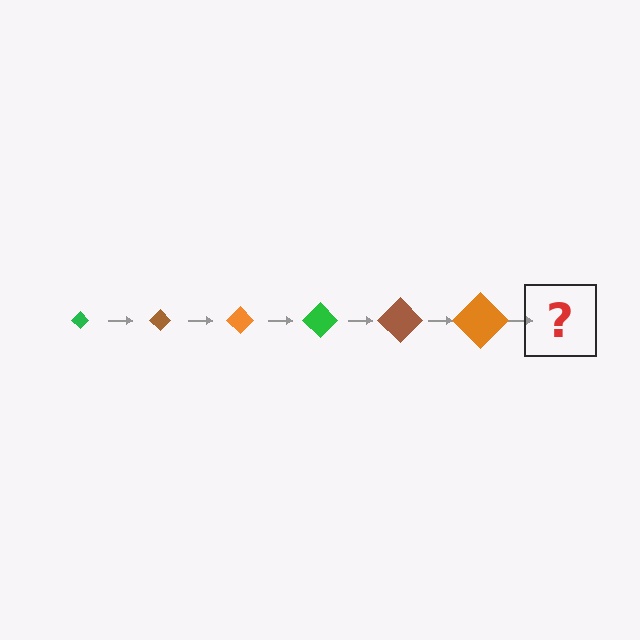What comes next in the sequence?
The next element should be a green diamond, larger than the previous one.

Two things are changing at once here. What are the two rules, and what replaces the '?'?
The two rules are that the diamond grows larger each step and the color cycles through green, brown, and orange. The '?' should be a green diamond, larger than the previous one.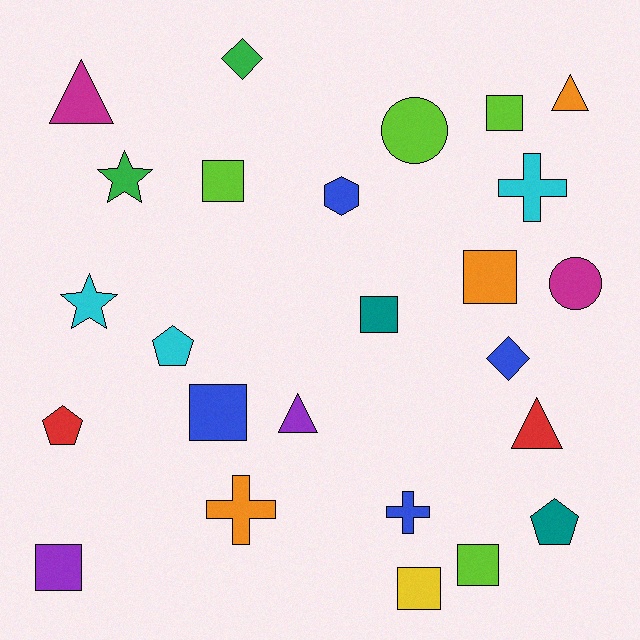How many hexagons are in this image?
There is 1 hexagon.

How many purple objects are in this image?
There are 2 purple objects.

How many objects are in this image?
There are 25 objects.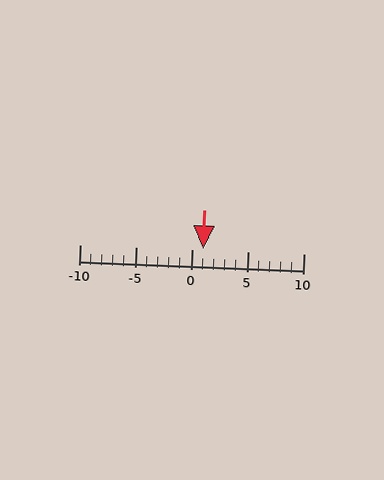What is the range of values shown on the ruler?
The ruler shows values from -10 to 10.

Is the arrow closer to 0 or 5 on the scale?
The arrow is closer to 0.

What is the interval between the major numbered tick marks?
The major tick marks are spaced 5 units apart.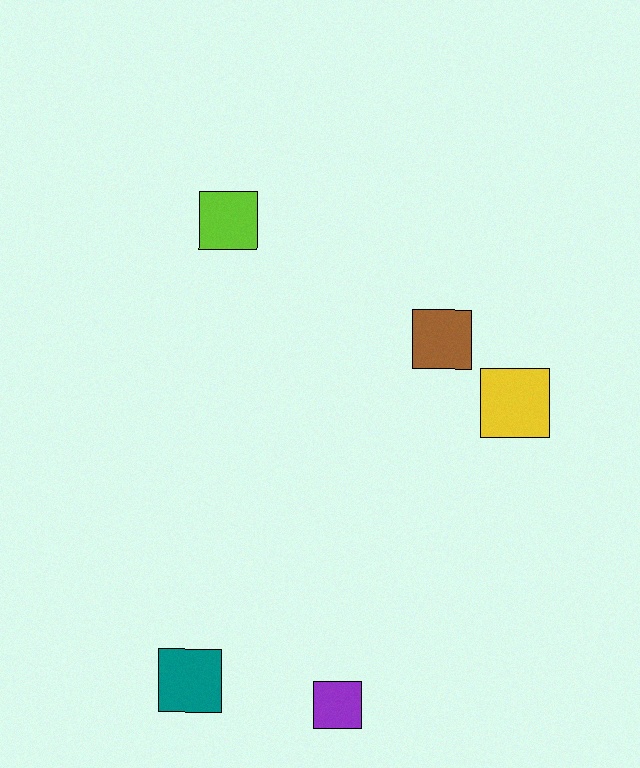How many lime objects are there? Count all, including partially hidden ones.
There is 1 lime object.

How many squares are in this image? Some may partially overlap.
There are 5 squares.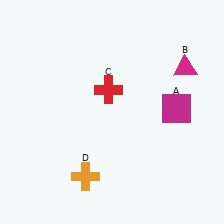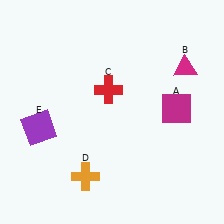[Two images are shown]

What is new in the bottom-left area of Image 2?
A purple square (E) was added in the bottom-left area of Image 2.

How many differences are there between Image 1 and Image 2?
There is 1 difference between the two images.